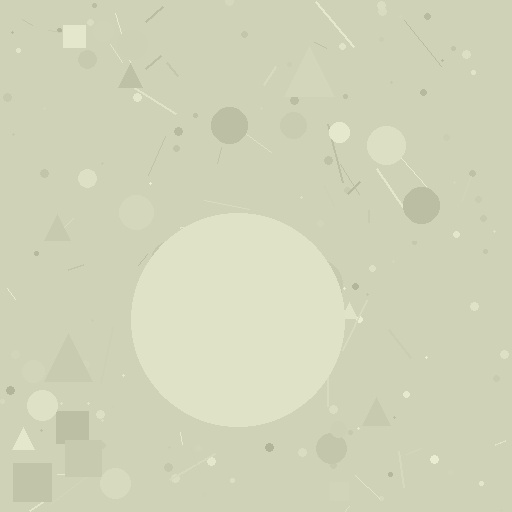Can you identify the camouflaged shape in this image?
The camouflaged shape is a circle.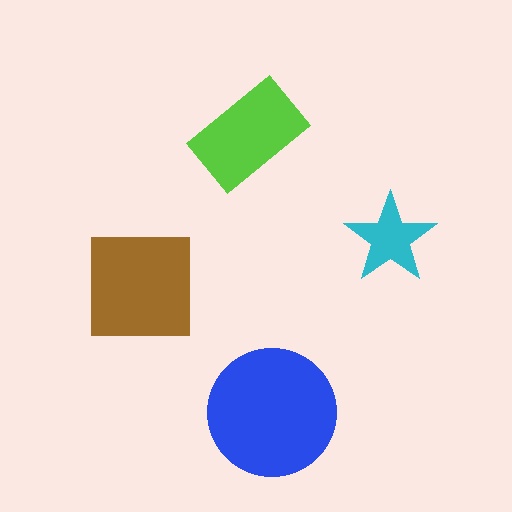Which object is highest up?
The lime rectangle is topmost.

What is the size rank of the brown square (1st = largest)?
2nd.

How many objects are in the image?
There are 4 objects in the image.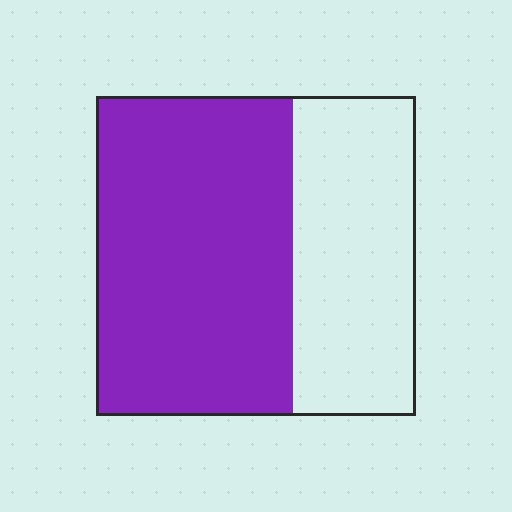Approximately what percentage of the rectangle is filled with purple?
Approximately 60%.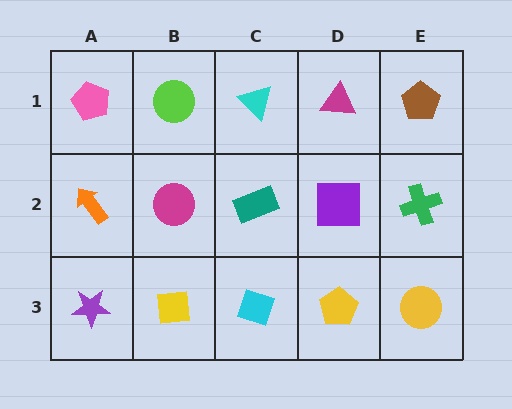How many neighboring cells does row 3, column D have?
3.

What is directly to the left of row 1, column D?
A cyan triangle.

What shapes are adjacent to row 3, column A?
An orange arrow (row 2, column A), a yellow square (row 3, column B).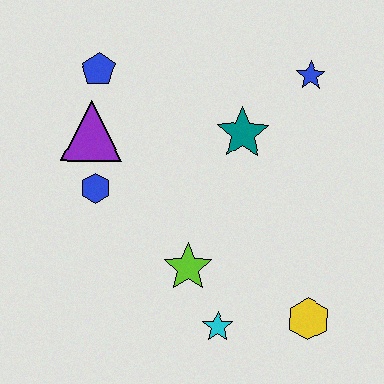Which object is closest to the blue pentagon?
The purple triangle is closest to the blue pentagon.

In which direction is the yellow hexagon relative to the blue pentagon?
The yellow hexagon is below the blue pentagon.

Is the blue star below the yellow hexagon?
No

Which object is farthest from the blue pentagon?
The yellow hexagon is farthest from the blue pentagon.